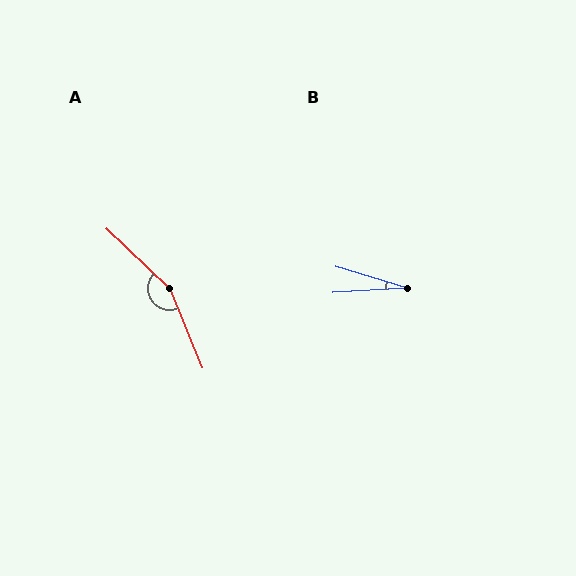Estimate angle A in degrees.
Approximately 156 degrees.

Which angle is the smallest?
B, at approximately 20 degrees.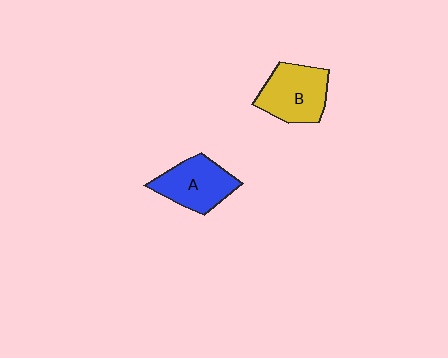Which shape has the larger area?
Shape B (yellow).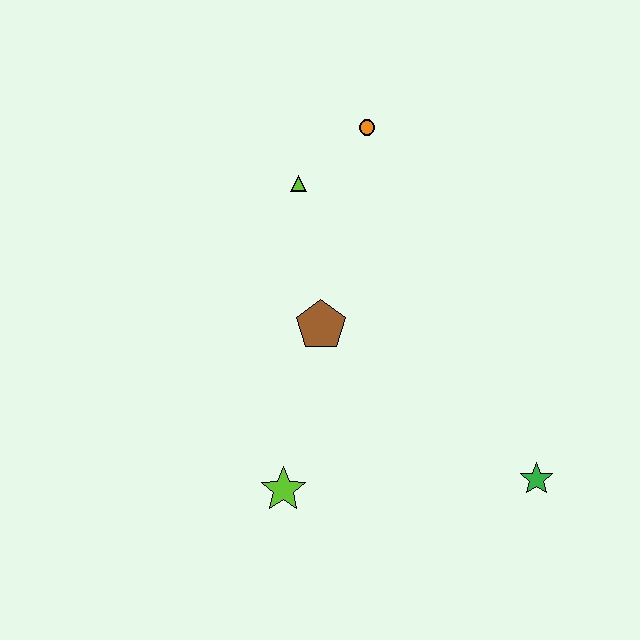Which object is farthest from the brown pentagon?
The green star is farthest from the brown pentagon.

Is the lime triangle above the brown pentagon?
Yes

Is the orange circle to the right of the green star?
No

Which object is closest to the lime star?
The brown pentagon is closest to the lime star.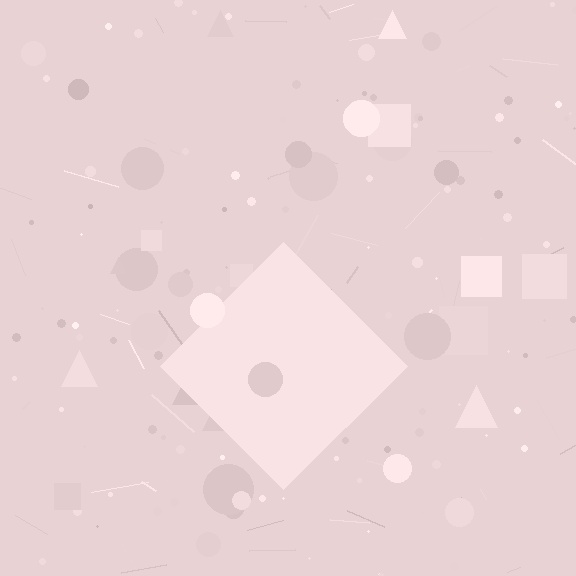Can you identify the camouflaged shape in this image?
The camouflaged shape is a diamond.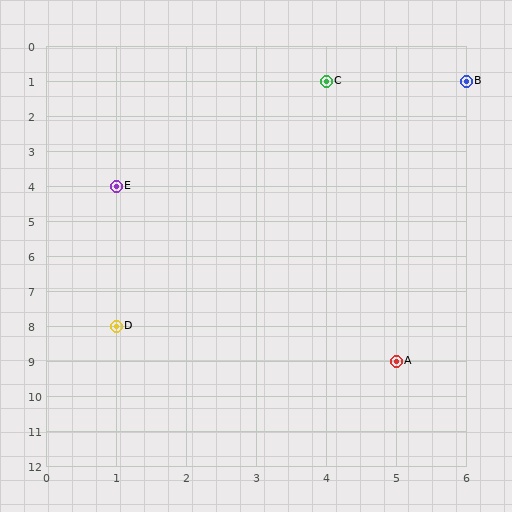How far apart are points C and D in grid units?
Points C and D are 3 columns and 7 rows apart (about 7.6 grid units diagonally).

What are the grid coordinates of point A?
Point A is at grid coordinates (5, 9).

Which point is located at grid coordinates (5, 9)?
Point A is at (5, 9).